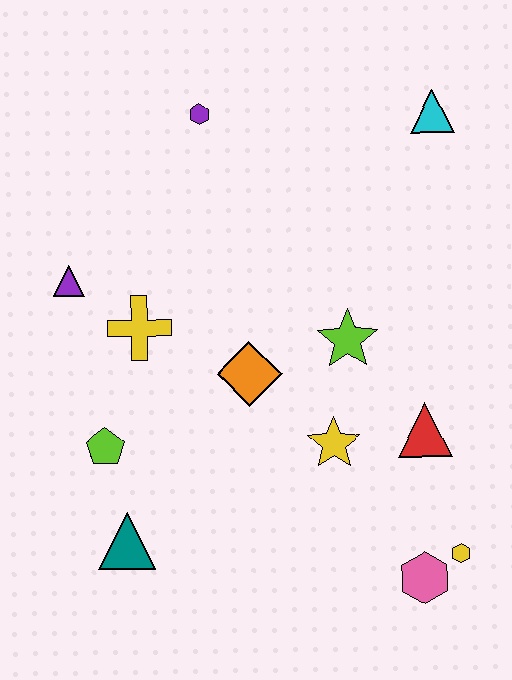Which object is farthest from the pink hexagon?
The purple hexagon is farthest from the pink hexagon.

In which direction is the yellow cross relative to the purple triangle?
The yellow cross is to the right of the purple triangle.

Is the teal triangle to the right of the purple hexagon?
No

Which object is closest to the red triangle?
The yellow star is closest to the red triangle.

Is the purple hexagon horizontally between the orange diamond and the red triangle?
No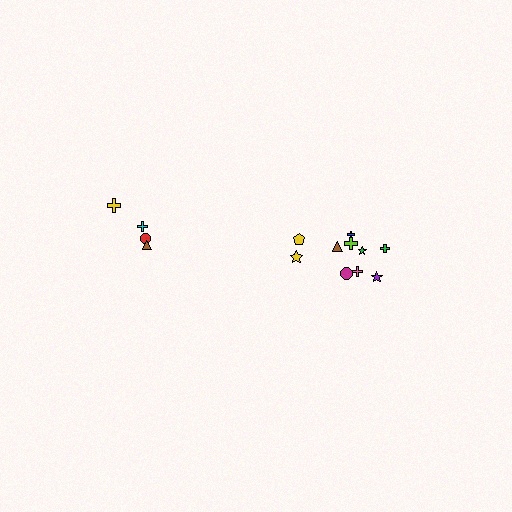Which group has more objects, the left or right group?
The right group.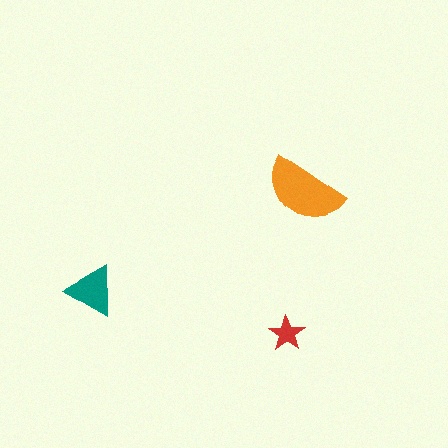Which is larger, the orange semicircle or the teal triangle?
The orange semicircle.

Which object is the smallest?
The red star.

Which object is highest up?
The orange semicircle is topmost.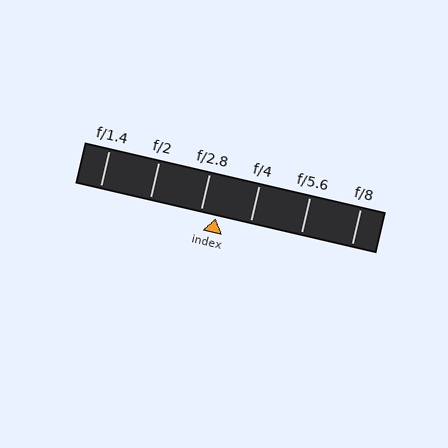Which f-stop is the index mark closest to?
The index mark is closest to f/2.8.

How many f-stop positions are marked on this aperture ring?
There are 6 f-stop positions marked.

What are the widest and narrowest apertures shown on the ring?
The widest aperture shown is f/1.4 and the narrowest is f/8.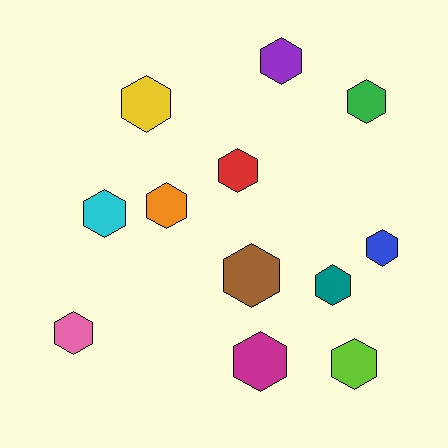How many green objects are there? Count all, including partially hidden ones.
There is 1 green object.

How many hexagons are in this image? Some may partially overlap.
There are 12 hexagons.